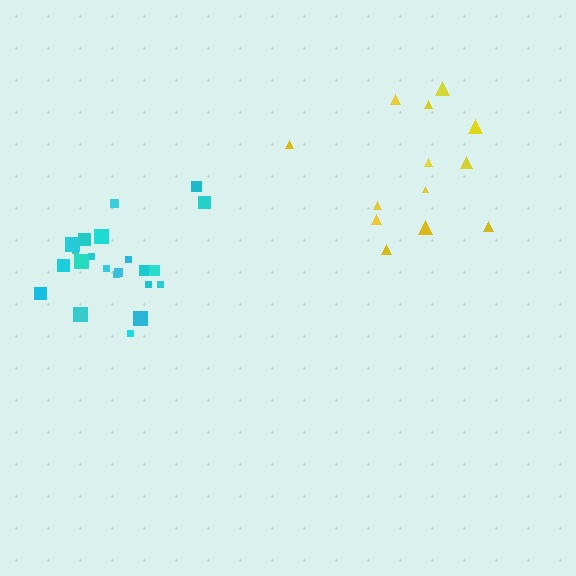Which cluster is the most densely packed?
Cyan.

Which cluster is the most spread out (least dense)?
Yellow.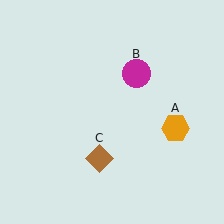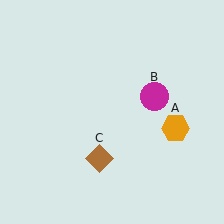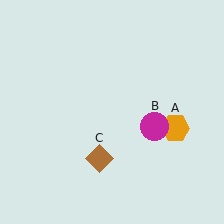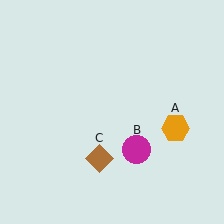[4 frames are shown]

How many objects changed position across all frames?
1 object changed position: magenta circle (object B).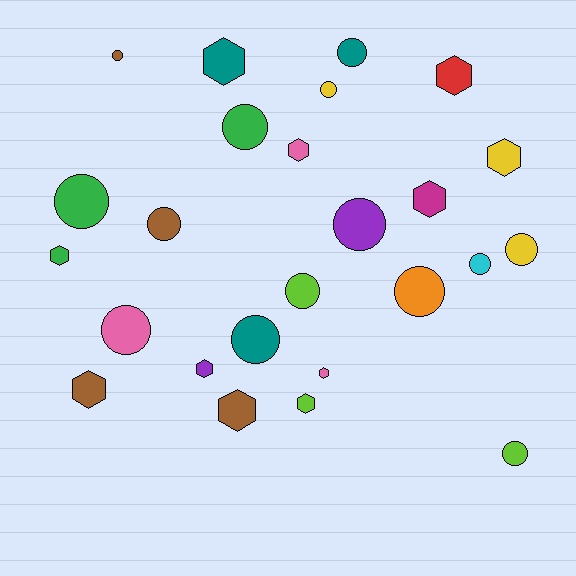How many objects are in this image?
There are 25 objects.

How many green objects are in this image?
There are 3 green objects.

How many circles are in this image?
There are 14 circles.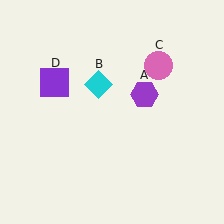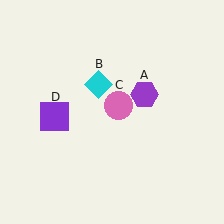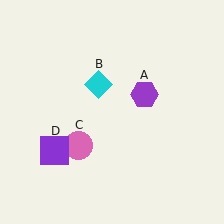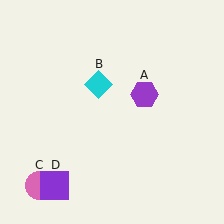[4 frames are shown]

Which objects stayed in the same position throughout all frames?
Purple hexagon (object A) and cyan diamond (object B) remained stationary.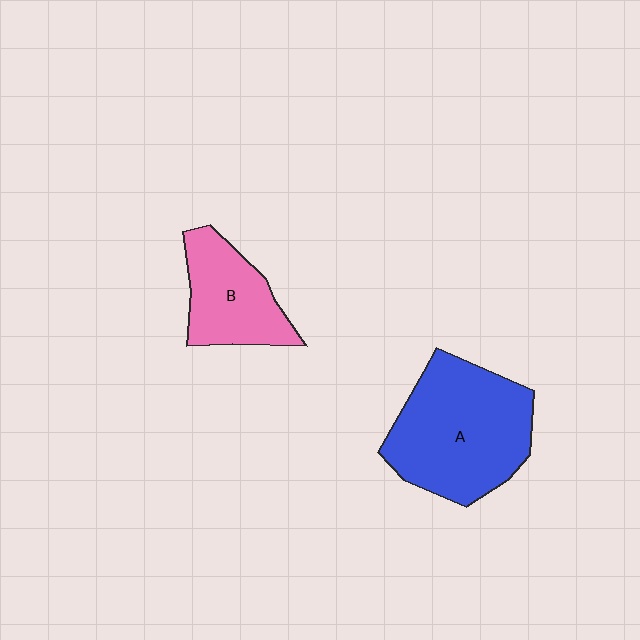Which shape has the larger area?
Shape A (blue).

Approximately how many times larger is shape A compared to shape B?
Approximately 1.7 times.